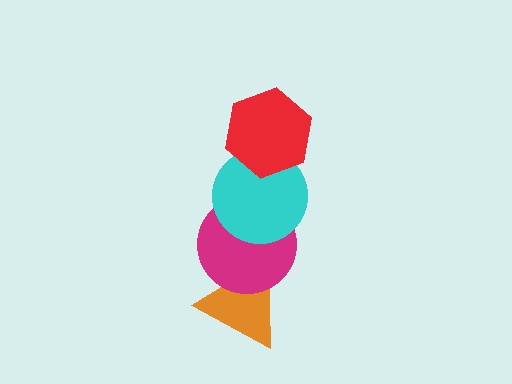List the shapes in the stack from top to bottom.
From top to bottom: the red hexagon, the cyan circle, the magenta circle, the orange triangle.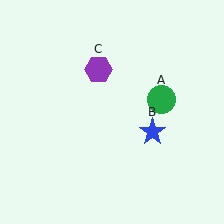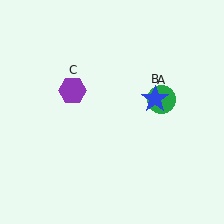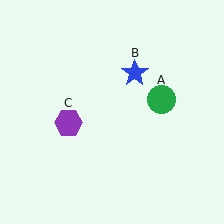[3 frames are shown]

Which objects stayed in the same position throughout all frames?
Green circle (object A) remained stationary.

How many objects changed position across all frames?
2 objects changed position: blue star (object B), purple hexagon (object C).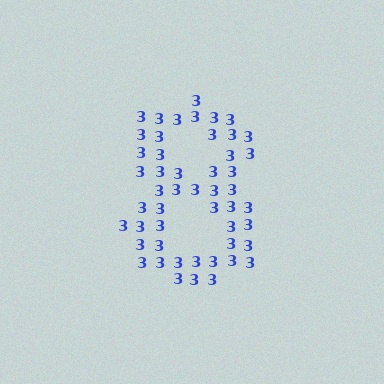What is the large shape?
The large shape is the digit 8.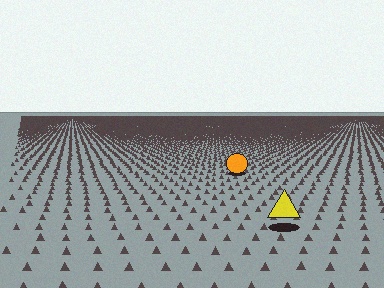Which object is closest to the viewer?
The yellow triangle is closest. The texture marks near it are larger and more spread out.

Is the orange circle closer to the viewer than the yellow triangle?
No. The yellow triangle is closer — you can tell from the texture gradient: the ground texture is coarser near it.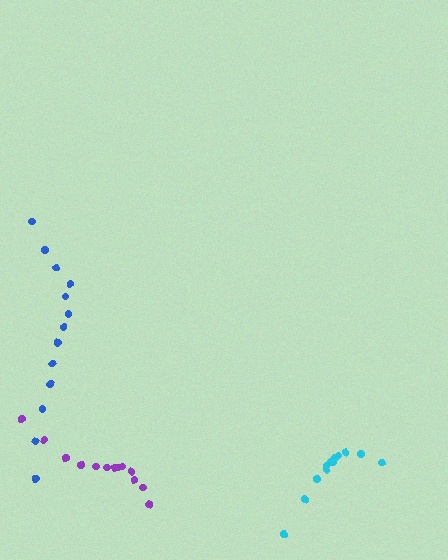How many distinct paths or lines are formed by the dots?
There are 3 distinct paths.